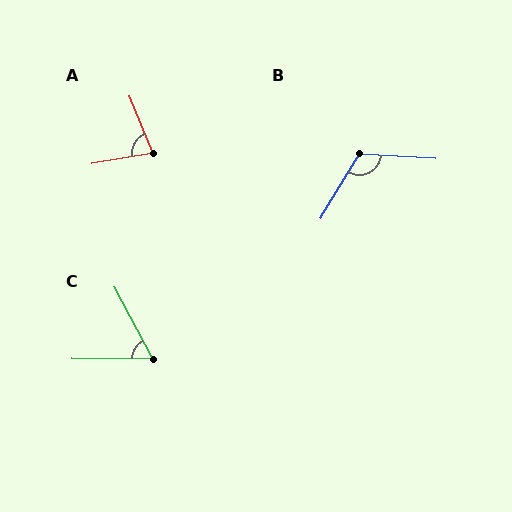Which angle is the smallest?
C, at approximately 61 degrees.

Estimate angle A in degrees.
Approximately 77 degrees.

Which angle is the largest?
B, at approximately 118 degrees.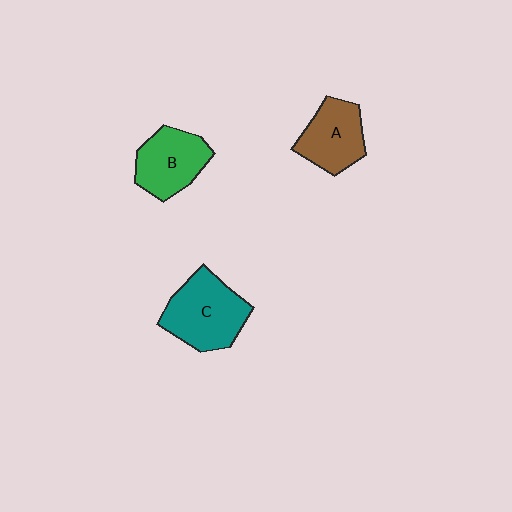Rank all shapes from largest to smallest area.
From largest to smallest: C (teal), B (green), A (brown).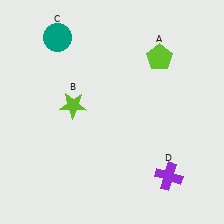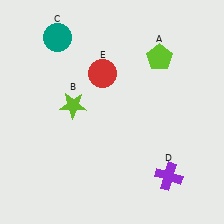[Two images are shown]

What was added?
A red circle (E) was added in Image 2.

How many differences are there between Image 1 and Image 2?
There is 1 difference between the two images.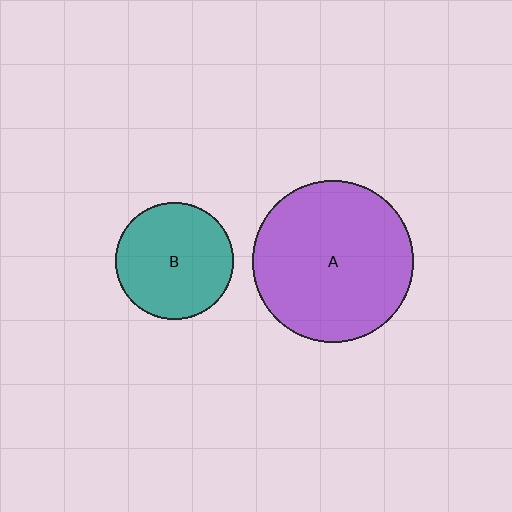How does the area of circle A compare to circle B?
Approximately 1.9 times.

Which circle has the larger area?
Circle A (purple).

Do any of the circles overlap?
No, none of the circles overlap.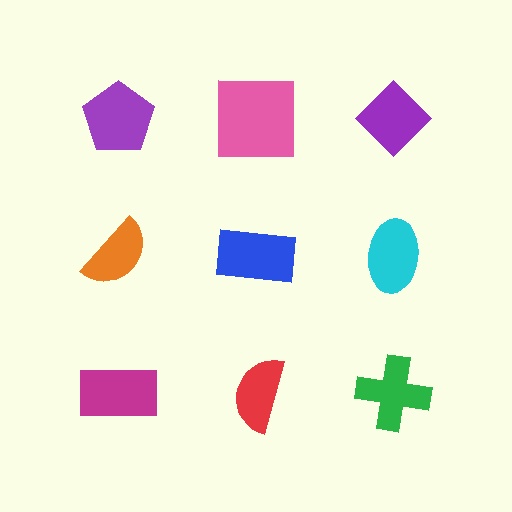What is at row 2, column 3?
A cyan ellipse.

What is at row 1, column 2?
A pink square.